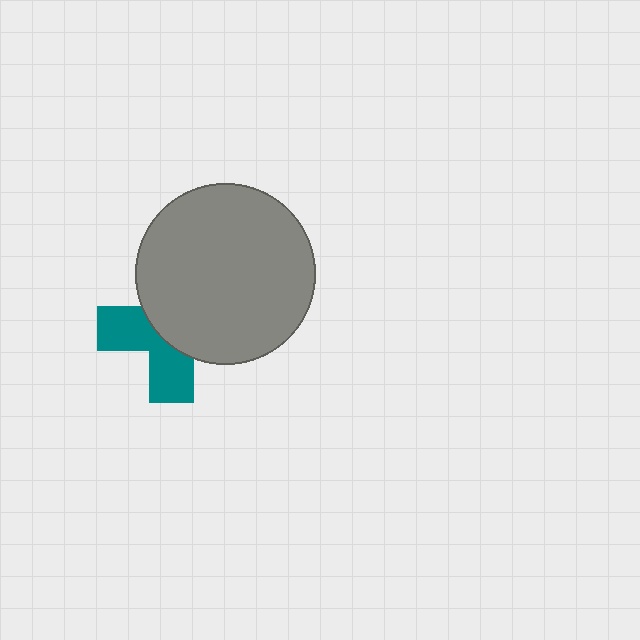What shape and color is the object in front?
The object in front is a gray circle.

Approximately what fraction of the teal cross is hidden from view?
Roughly 57% of the teal cross is hidden behind the gray circle.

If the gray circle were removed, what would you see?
You would see the complete teal cross.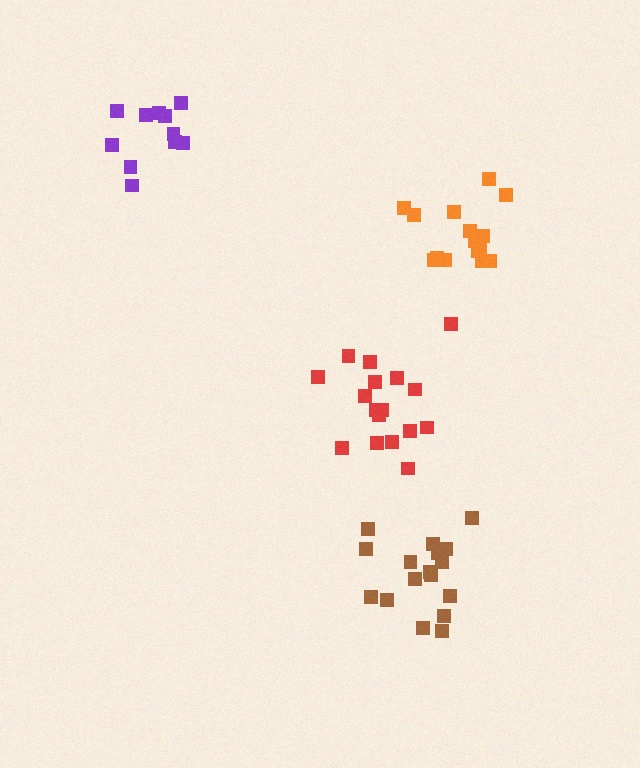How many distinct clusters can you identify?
There are 4 distinct clusters.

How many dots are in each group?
Group 1: 17 dots, Group 2: 11 dots, Group 3: 17 dots, Group 4: 15 dots (60 total).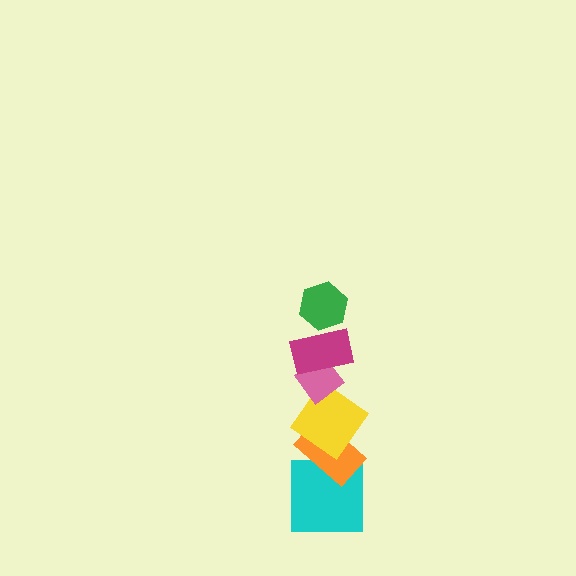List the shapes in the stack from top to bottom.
From top to bottom: the green hexagon, the magenta rectangle, the pink diamond, the yellow diamond, the orange rectangle, the cyan square.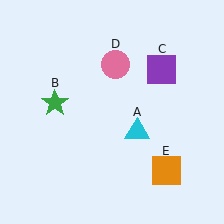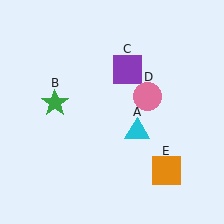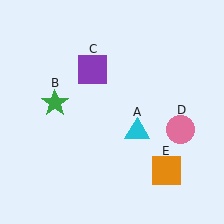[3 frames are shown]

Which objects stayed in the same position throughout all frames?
Cyan triangle (object A) and green star (object B) and orange square (object E) remained stationary.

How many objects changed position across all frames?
2 objects changed position: purple square (object C), pink circle (object D).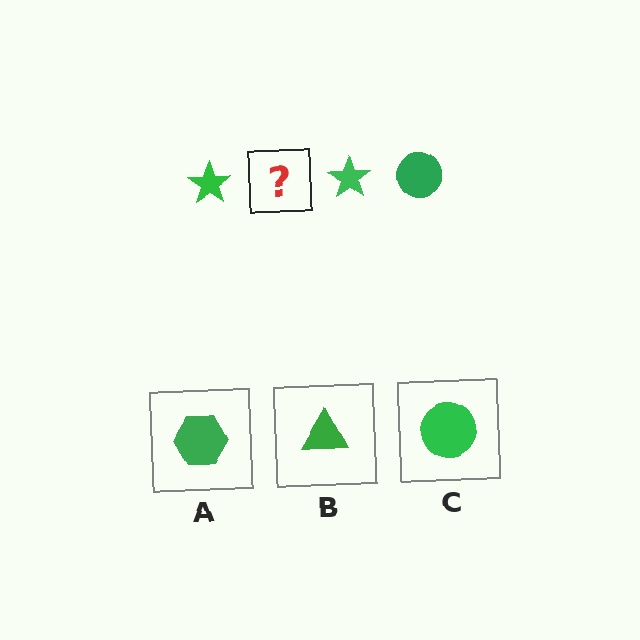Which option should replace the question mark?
Option C.